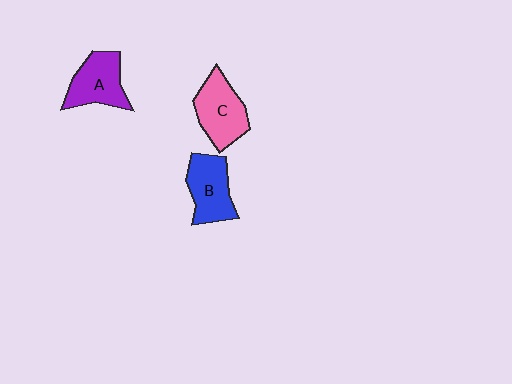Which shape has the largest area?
Shape C (pink).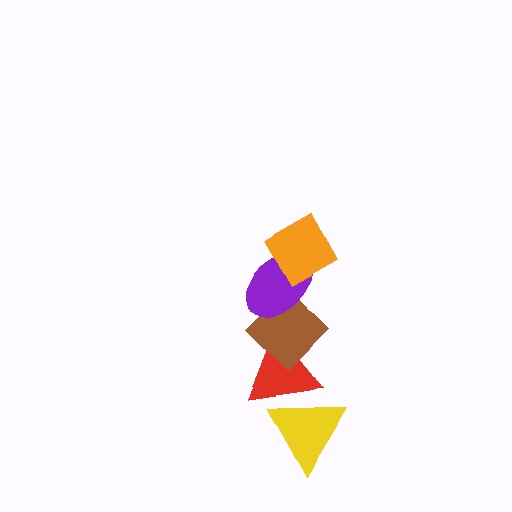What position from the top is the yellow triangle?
The yellow triangle is 5th from the top.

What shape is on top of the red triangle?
The brown diamond is on top of the red triangle.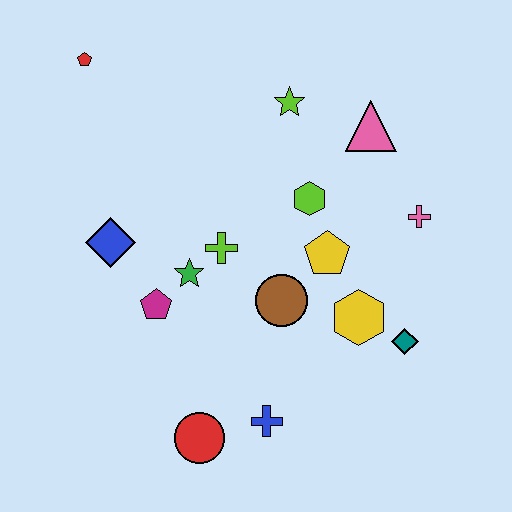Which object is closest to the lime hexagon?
The yellow pentagon is closest to the lime hexagon.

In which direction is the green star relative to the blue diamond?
The green star is to the right of the blue diamond.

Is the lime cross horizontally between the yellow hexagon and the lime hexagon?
No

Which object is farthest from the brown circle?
The red pentagon is farthest from the brown circle.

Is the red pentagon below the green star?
No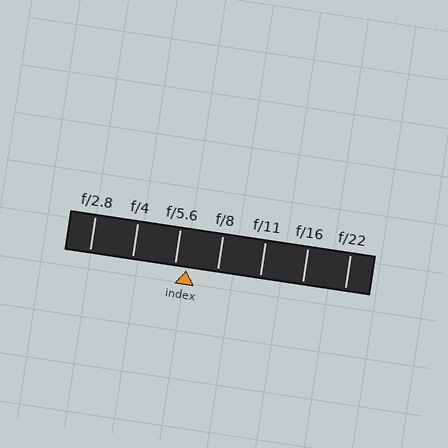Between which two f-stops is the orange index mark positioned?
The index mark is between f/5.6 and f/8.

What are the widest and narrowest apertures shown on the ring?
The widest aperture shown is f/2.8 and the narrowest is f/22.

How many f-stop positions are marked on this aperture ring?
There are 7 f-stop positions marked.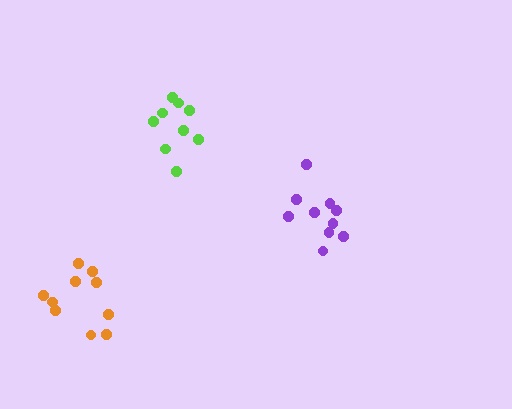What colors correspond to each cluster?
The clusters are colored: purple, orange, lime.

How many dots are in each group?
Group 1: 10 dots, Group 2: 10 dots, Group 3: 9 dots (29 total).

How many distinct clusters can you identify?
There are 3 distinct clusters.